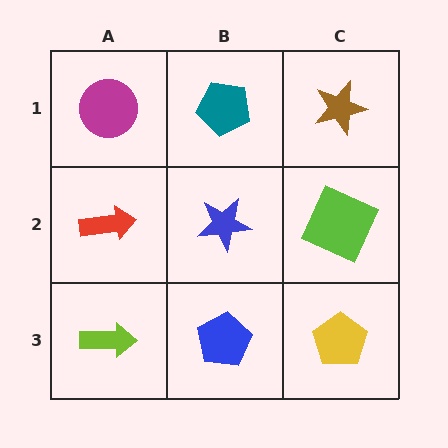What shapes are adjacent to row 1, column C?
A lime square (row 2, column C), a teal pentagon (row 1, column B).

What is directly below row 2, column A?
A lime arrow.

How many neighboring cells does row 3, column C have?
2.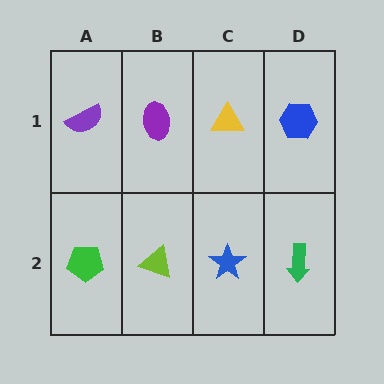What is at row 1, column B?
A purple ellipse.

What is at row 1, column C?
A yellow triangle.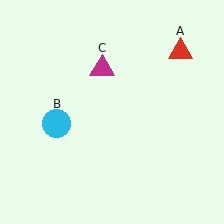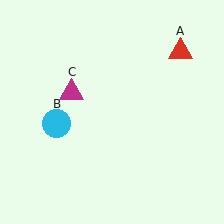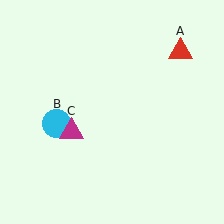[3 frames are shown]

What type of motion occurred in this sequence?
The magenta triangle (object C) rotated counterclockwise around the center of the scene.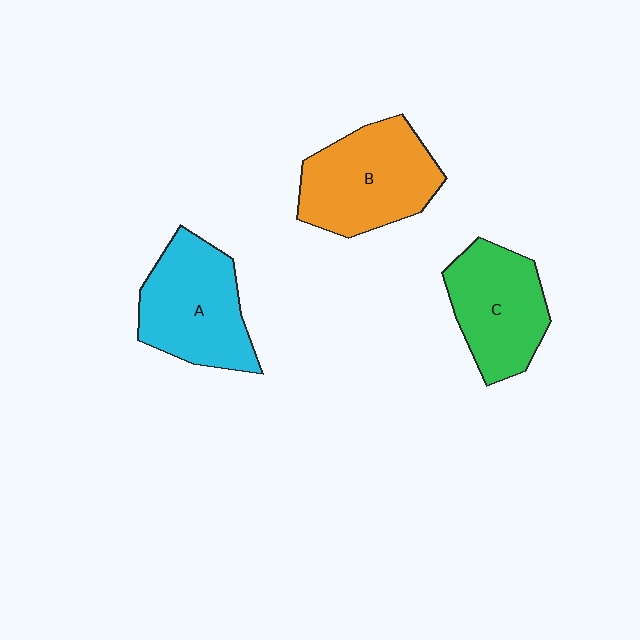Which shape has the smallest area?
Shape C (green).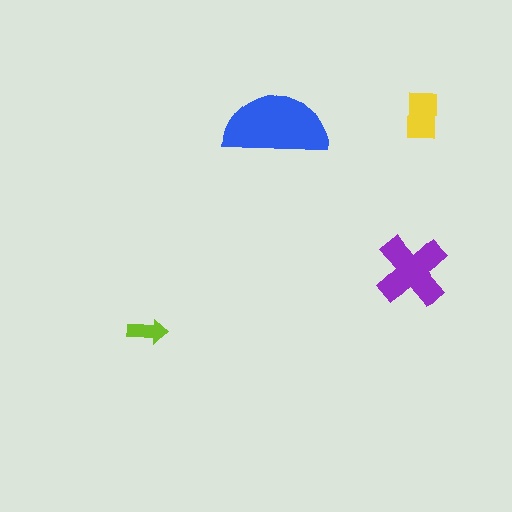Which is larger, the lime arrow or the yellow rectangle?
The yellow rectangle.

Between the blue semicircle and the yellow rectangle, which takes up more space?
The blue semicircle.